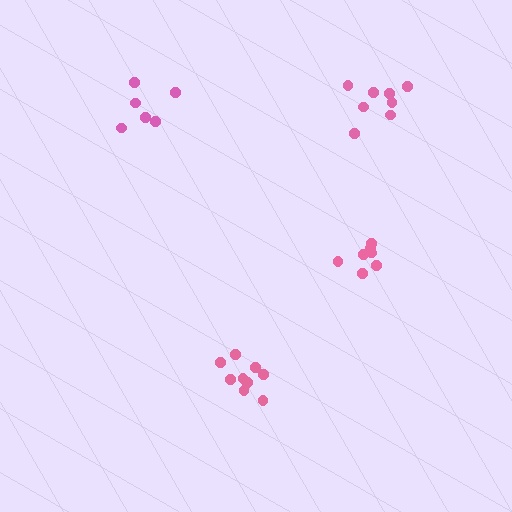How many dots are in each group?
Group 1: 8 dots, Group 2: 9 dots, Group 3: 6 dots, Group 4: 7 dots (30 total).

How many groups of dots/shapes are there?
There are 4 groups.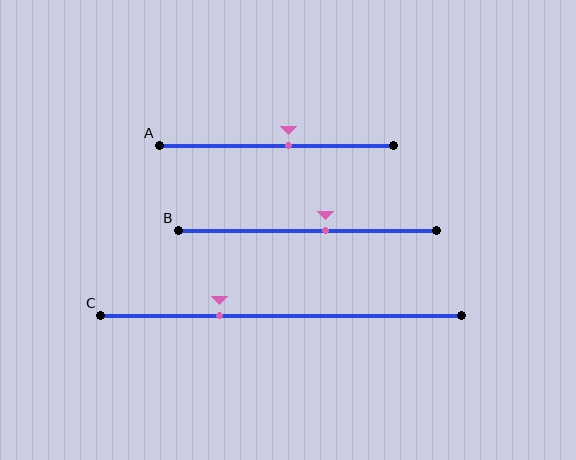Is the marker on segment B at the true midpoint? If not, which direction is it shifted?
No, the marker on segment B is shifted to the right by about 7% of the segment length.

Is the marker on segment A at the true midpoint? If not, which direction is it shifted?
No, the marker on segment A is shifted to the right by about 5% of the segment length.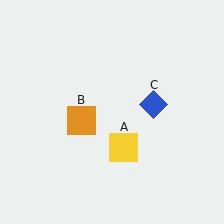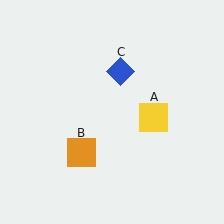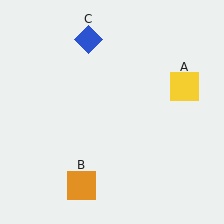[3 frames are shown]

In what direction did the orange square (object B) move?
The orange square (object B) moved down.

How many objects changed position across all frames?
3 objects changed position: yellow square (object A), orange square (object B), blue diamond (object C).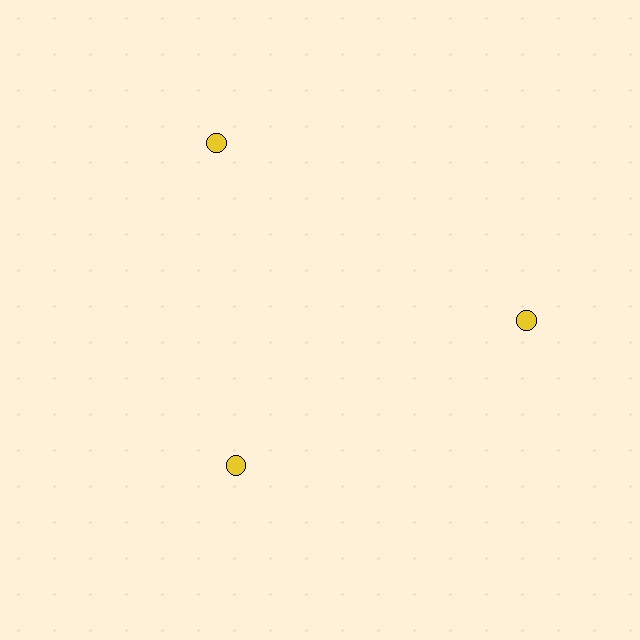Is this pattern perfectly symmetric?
No. The 3 yellow circles are arranged in a ring, but one element near the 7 o'clock position is pulled inward toward the center, breaking the 3-fold rotational symmetry.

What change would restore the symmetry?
The symmetry would be restored by moving it outward, back onto the ring so that all 3 circles sit at equal angles and equal distance from the center.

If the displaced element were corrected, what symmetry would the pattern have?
It would have 3-fold rotational symmetry — the pattern would map onto itself every 120 degrees.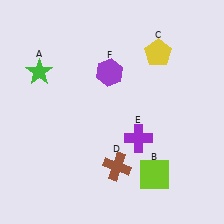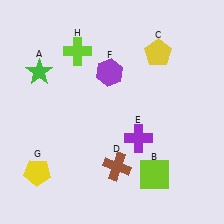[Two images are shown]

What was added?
A yellow pentagon (G), a lime cross (H) were added in Image 2.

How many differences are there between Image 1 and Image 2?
There are 2 differences between the two images.